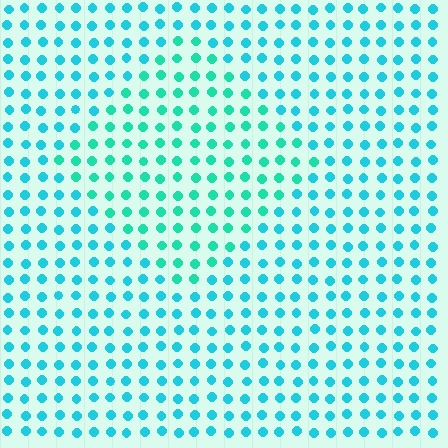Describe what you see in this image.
The image is filled with small cyan elements in a uniform arrangement. A diamond-shaped region is visible where the elements are tinted to a slightly different hue, forming a subtle color boundary.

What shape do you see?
I see a diamond.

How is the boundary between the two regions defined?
The boundary is defined purely by a slight shift in hue (about 23 degrees). Spacing, size, and orientation are identical on both sides.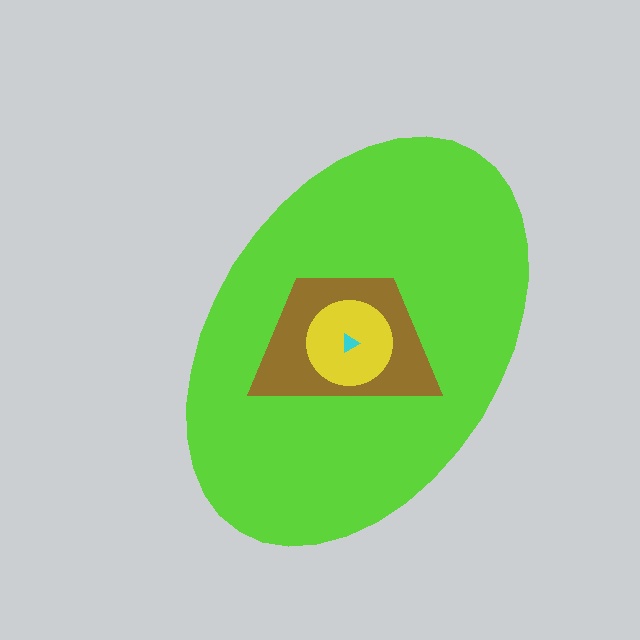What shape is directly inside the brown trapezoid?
The yellow circle.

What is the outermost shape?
The lime ellipse.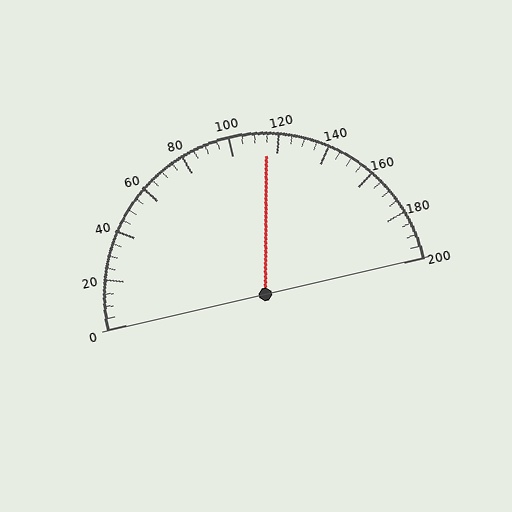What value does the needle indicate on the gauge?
The needle indicates approximately 115.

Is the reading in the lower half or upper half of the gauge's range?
The reading is in the upper half of the range (0 to 200).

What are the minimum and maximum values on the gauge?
The gauge ranges from 0 to 200.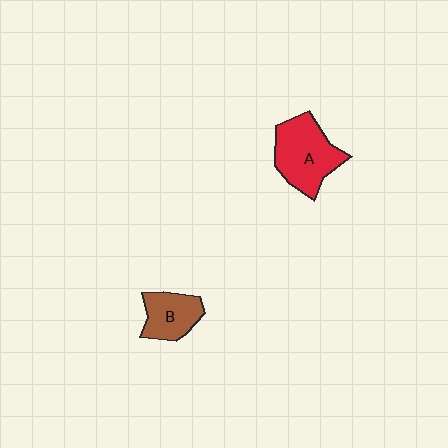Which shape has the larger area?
Shape A (red).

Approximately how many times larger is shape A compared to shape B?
Approximately 1.6 times.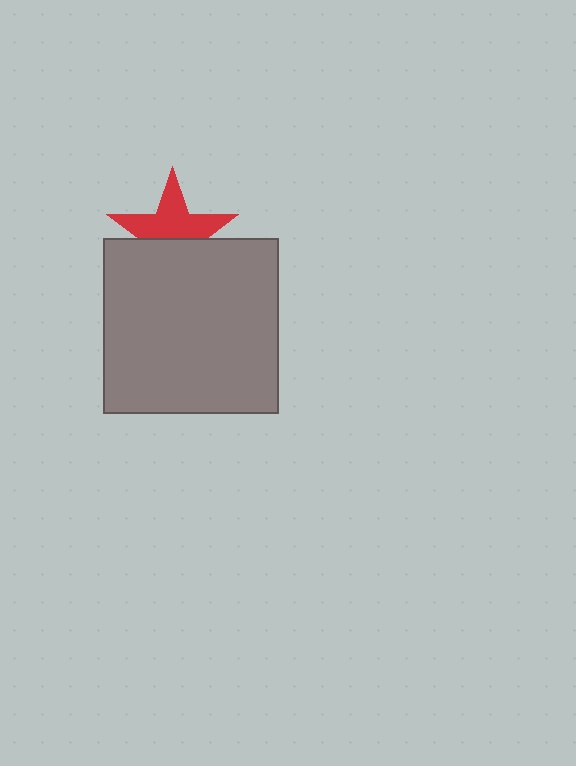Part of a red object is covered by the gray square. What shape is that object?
It is a star.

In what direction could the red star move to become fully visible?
The red star could move up. That would shift it out from behind the gray square entirely.